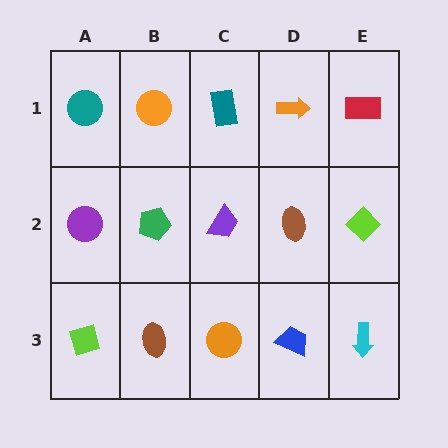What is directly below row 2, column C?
An orange circle.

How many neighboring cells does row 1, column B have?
3.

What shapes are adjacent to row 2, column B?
An orange circle (row 1, column B), a brown ellipse (row 3, column B), a purple circle (row 2, column A), a purple trapezoid (row 2, column C).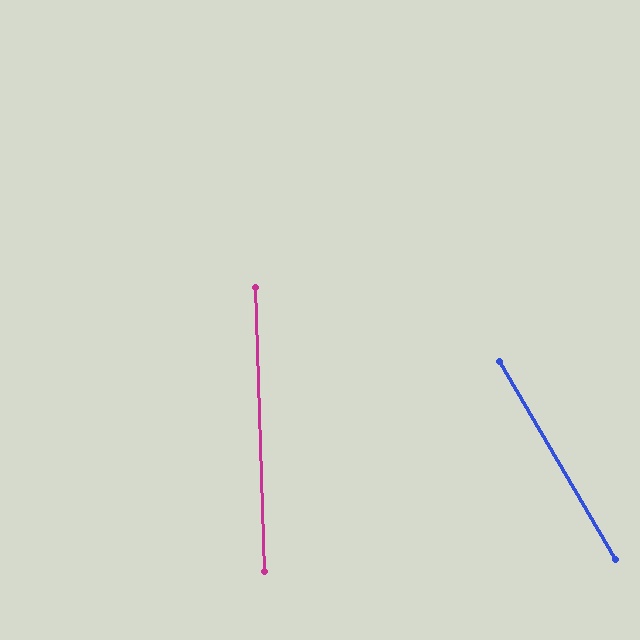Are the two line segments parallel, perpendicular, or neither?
Neither parallel nor perpendicular — they differ by about 29°.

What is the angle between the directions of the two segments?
Approximately 29 degrees.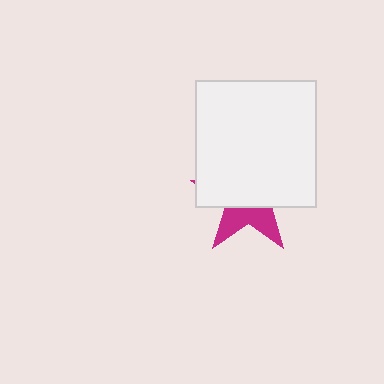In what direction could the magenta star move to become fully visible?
The magenta star could move down. That would shift it out from behind the white rectangle entirely.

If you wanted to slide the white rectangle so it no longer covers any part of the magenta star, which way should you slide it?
Slide it up — that is the most direct way to separate the two shapes.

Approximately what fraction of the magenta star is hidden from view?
Roughly 64% of the magenta star is hidden behind the white rectangle.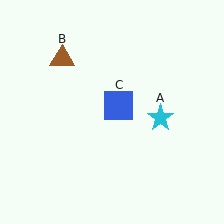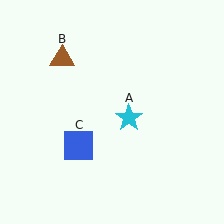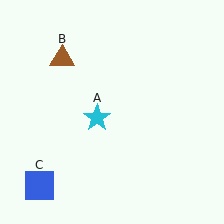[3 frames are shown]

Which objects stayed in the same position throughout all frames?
Brown triangle (object B) remained stationary.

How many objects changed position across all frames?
2 objects changed position: cyan star (object A), blue square (object C).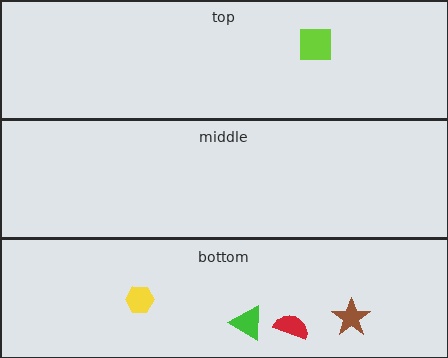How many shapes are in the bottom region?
4.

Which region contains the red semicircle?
The bottom region.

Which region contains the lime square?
The top region.